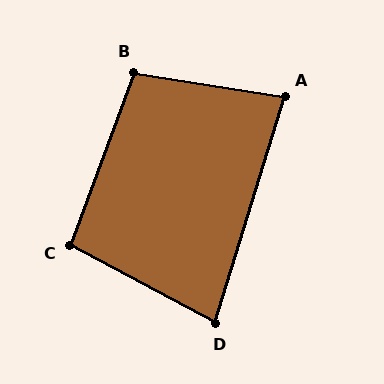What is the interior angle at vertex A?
Approximately 82 degrees (acute).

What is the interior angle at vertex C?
Approximately 98 degrees (obtuse).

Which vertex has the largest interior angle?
B, at approximately 101 degrees.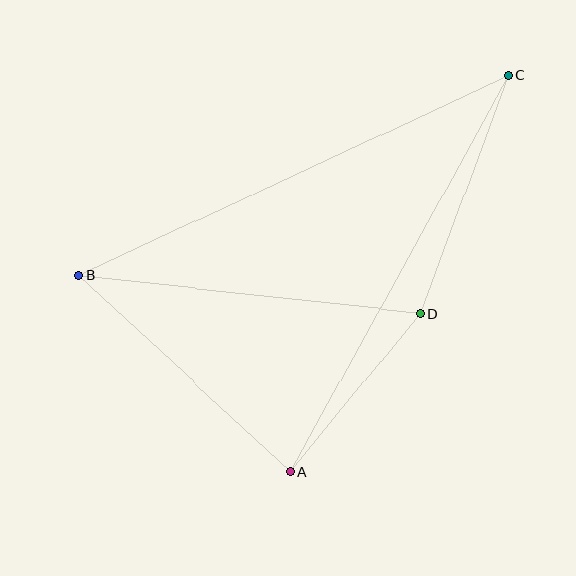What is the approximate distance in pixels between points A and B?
The distance between A and B is approximately 289 pixels.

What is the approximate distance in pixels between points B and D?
The distance between B and D is approximately 343 pixels.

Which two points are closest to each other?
Points A and D are closest to each other.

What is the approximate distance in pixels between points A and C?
The distance between A and C is approximately 452 pixels.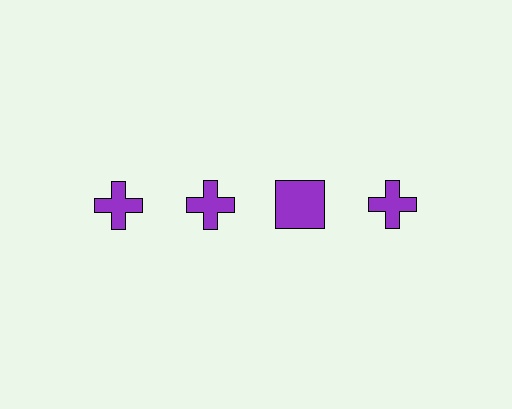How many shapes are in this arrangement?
There are 4 shapes arranged in a grid pattern.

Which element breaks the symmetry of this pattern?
The purple square in the top row, center column breaks the symmetry. All other shapes are purple crosses.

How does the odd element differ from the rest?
It has a different shape: square instead of cross.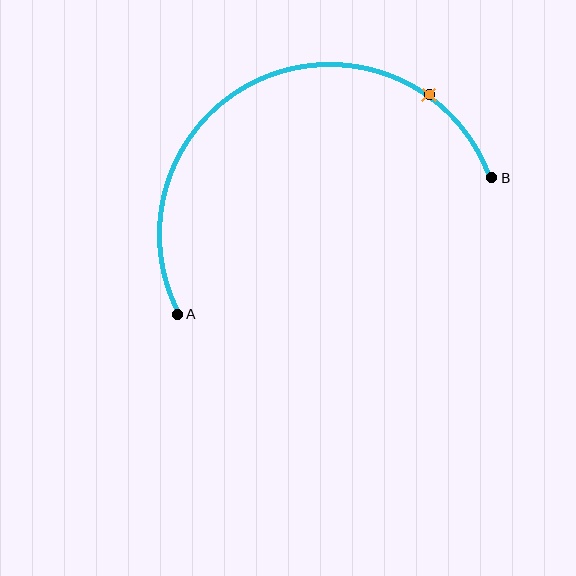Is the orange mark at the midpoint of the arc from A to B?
No. The orange mark lies on the arc but is closer to endpoint B. The arc midpoint would be at the point on the curve equidistant along the arc from both A and B.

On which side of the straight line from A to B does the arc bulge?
The arc bulges above the straight line connecting A and B.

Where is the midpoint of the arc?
The arc midpoint is the point on the curve farthest from the straight line joining A and B. It sits above that line.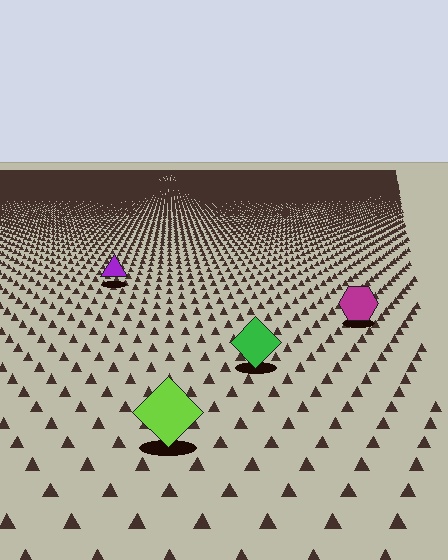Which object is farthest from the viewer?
The purple triangle is farthest from the viewer. It appears smaller and the ground texture around it is denser.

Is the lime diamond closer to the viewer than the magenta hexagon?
Yes. The lime diamond is closer — you can tell from the texture gradient: the ground texture is coarser near it.